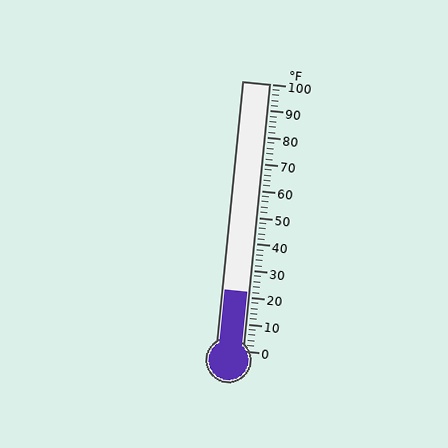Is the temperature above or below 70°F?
The temperature is below 70°F.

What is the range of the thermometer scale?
The thermometer scale ranges from 0°F to 100°F.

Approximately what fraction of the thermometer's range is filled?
The thermometer is filled to approximately 20% of its range.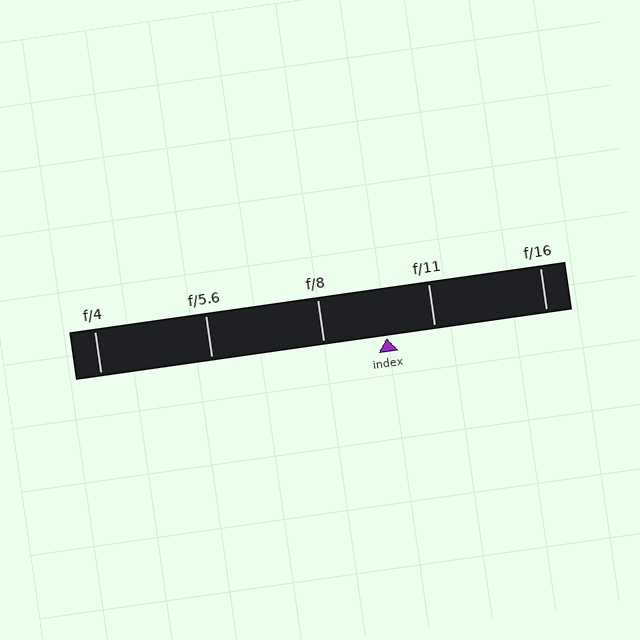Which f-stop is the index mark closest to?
The index mark is closest to f/11.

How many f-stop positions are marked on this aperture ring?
There are 5 f-stop positions marked.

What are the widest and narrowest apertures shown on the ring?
The widest aperture shown is f/4 and the narrowest is f/16.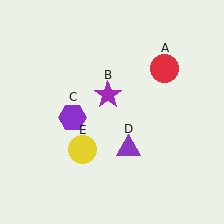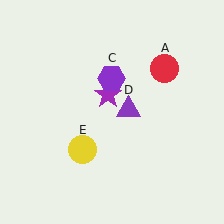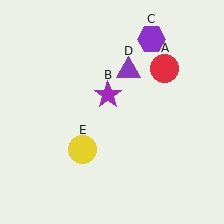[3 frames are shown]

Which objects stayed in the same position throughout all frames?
Red circle (object A) and purple star (object B) and yellow circle (object E) remained stationary.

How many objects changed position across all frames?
2 objects changed position: purple hexagon (object C), purple triangle (object D).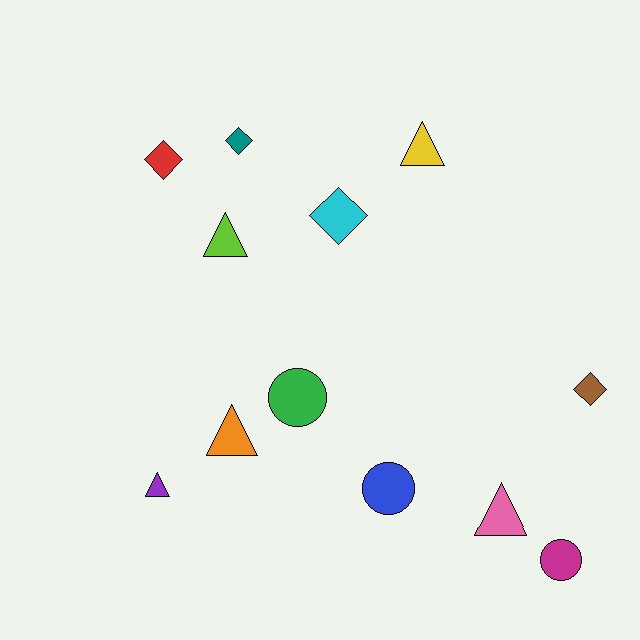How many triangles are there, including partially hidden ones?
There are 5 triangles.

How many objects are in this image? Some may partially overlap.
There are 12 objects.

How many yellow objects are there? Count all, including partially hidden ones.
There is 1 yellow object.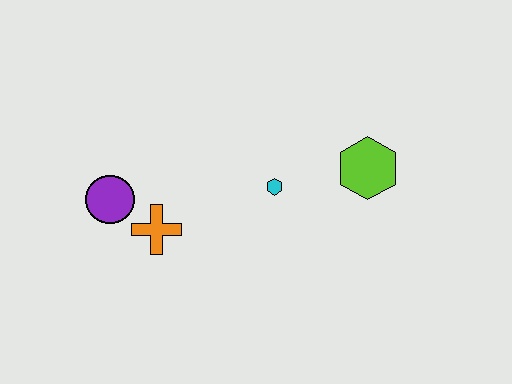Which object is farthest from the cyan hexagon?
The purple circle is farthest from the cyan hexagon.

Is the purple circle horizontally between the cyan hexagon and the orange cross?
No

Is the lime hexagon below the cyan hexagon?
No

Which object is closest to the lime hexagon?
The cyan hexagon is closest to the lime hexagon.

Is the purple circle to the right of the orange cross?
No